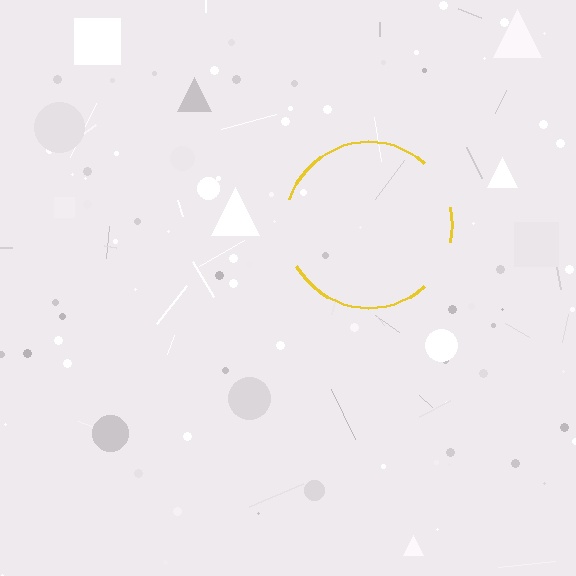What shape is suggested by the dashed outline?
The dashed outline suggests a circle.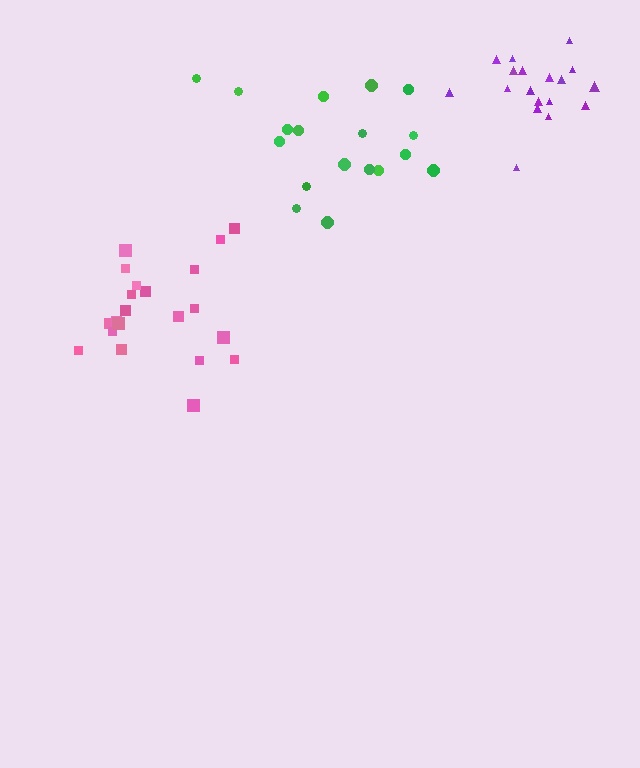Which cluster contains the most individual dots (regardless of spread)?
Pink (21).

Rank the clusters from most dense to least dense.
purple, pink, green.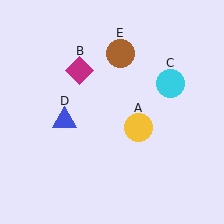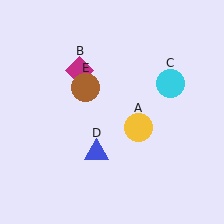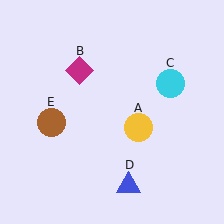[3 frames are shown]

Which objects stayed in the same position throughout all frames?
Yellow circle (object A) and magenta diamond (object B) and cyan circle (object C) remained stationary.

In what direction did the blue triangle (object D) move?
The blue triangle (object D) moved down and to the right.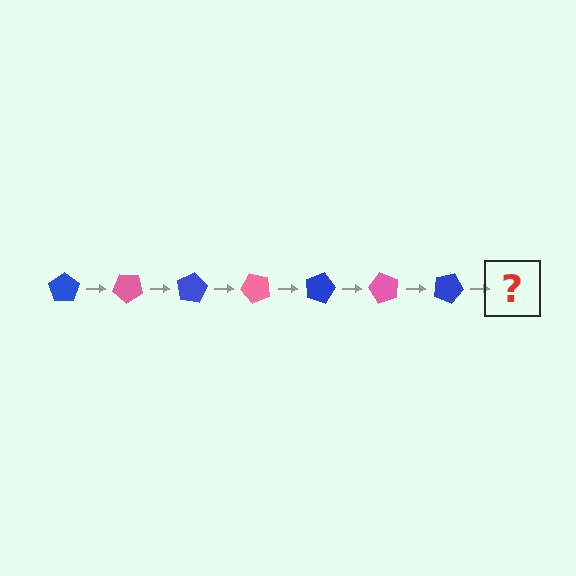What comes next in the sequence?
The next element should be a pink pentagon, rotated 280 degrees from the start.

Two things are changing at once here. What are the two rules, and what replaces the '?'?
The two rules are that it rotates 40 degrees each step and the color cycles through blue and pink. The '?' should be a pink pentagon, rotated 280 degrees from the start.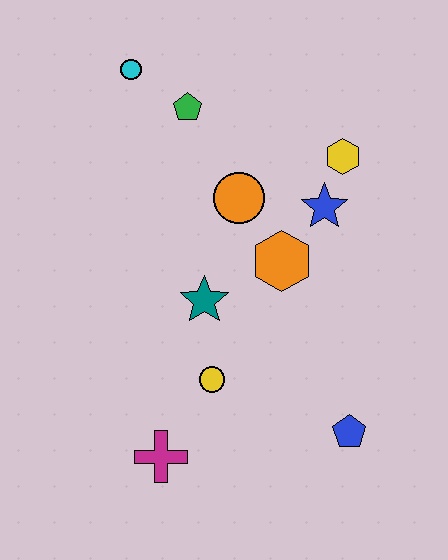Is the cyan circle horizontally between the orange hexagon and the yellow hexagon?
No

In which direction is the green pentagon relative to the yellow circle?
The green pentagon is above the yellow circle.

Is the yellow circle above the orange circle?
No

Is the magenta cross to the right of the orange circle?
No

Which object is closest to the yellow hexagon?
The blue star is closest to the yellow hexagon.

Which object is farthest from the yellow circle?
The cyan circle is farthest from the yellow circle.